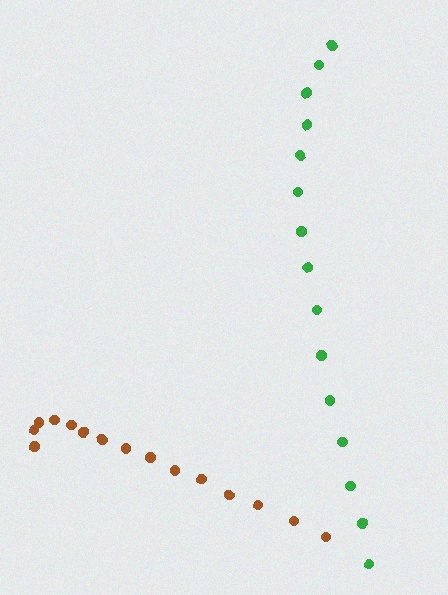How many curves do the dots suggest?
There are 2 distinct paths.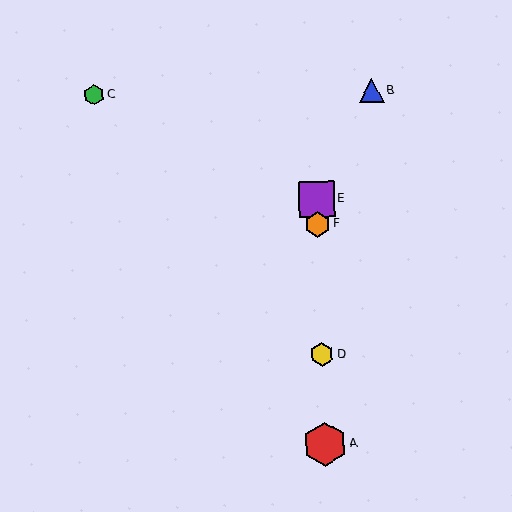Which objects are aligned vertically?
Objects A, D, E, F are aligned vertically.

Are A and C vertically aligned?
No, A is at x≈325 and C is at x≈94.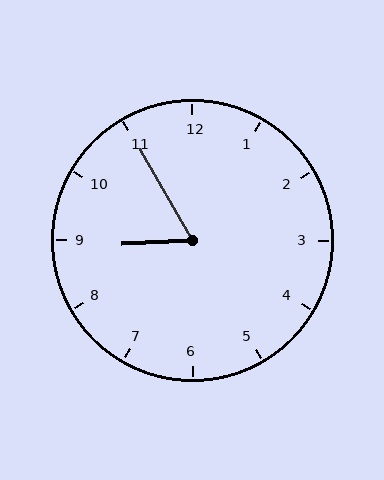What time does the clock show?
8:55.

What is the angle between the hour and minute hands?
Approximately 62 degrees.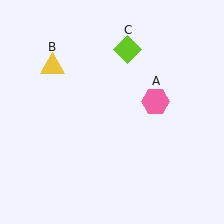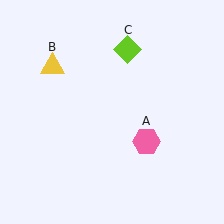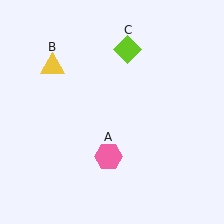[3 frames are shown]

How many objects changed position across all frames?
1 object changed position: pink hexagon (object A).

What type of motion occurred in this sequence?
The pink hexagon (object A) rotated clockwise around the center of the scene.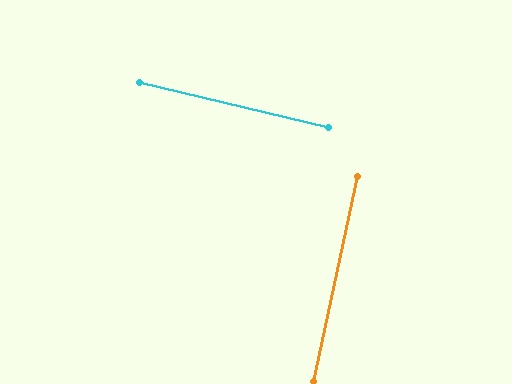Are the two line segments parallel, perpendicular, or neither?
Perpendicular — they meet at approximately 89°.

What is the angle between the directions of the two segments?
Approximately 89 degrees.